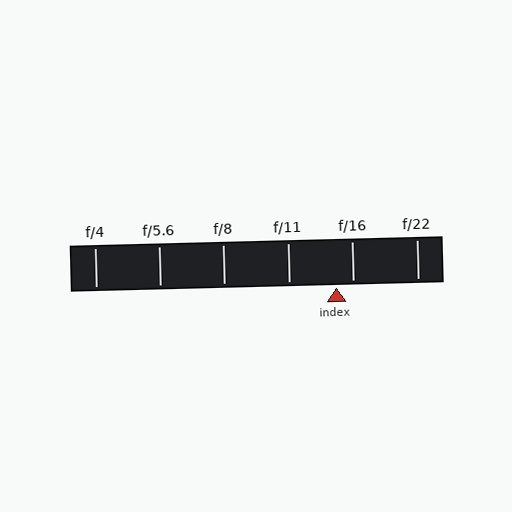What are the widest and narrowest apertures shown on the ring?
The widest aperture shown is f/4 and the narrowest is f/22.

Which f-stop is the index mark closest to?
The index mark is closest to f/16.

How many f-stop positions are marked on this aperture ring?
There are 6 f-stop positions marked.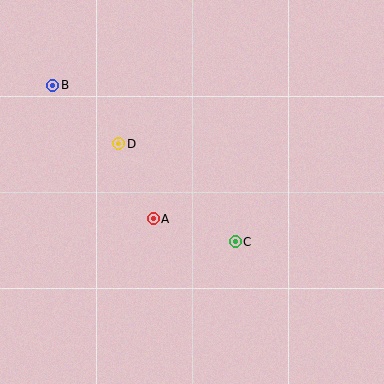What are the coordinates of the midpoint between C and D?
The midpoint between C and D is at (177, 193).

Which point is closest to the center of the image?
Point A at (153, 219) is closest to the center.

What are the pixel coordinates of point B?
Point B is at (53, 85).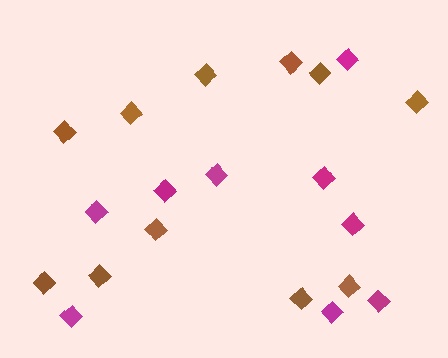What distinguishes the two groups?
There are 2 groups: one group of magenta diamonds (9) and one group of brown diamonds (11).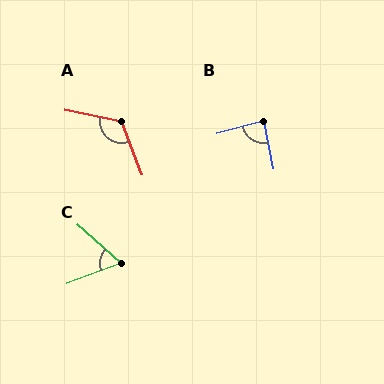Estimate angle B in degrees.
Approximately 86 degrees.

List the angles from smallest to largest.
C (62°), B (86°), A (122°).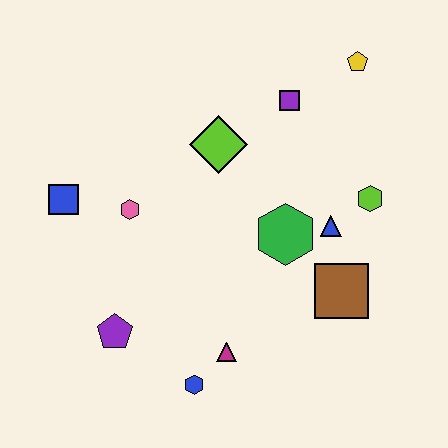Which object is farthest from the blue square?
The yellow pentagon is farthest from the blue square.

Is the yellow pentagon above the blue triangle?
Yes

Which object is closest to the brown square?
The blue triangle is closest to the brown square.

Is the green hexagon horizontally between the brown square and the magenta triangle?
Yes